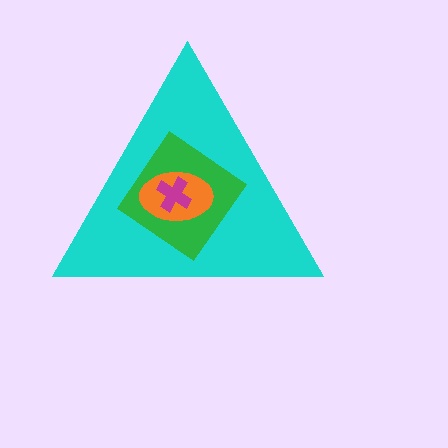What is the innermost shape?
The magenta cross.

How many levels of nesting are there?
4.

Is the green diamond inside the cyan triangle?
Yes.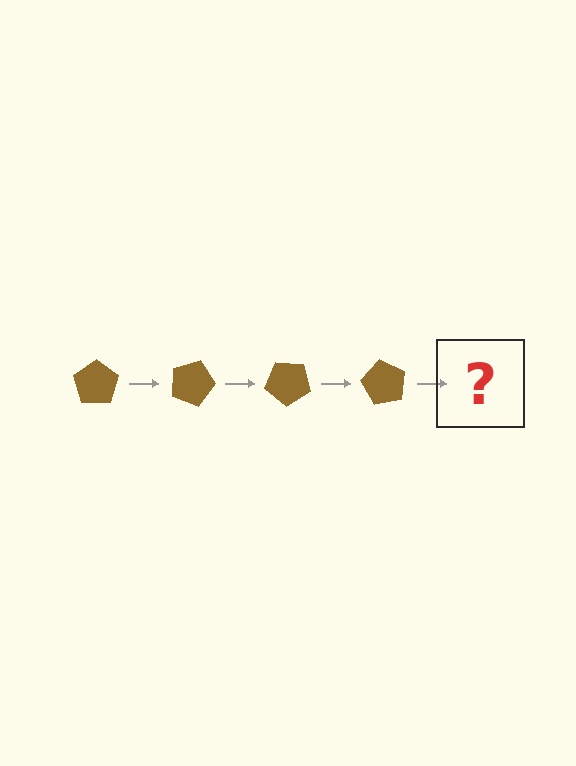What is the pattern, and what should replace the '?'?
The pattern is that the pentagon rotates 20 degrees each step. The '?' should be a brown pentagon rotated 80 degrees.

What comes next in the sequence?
The next element should be a brown pentagon rotated 80 degrees.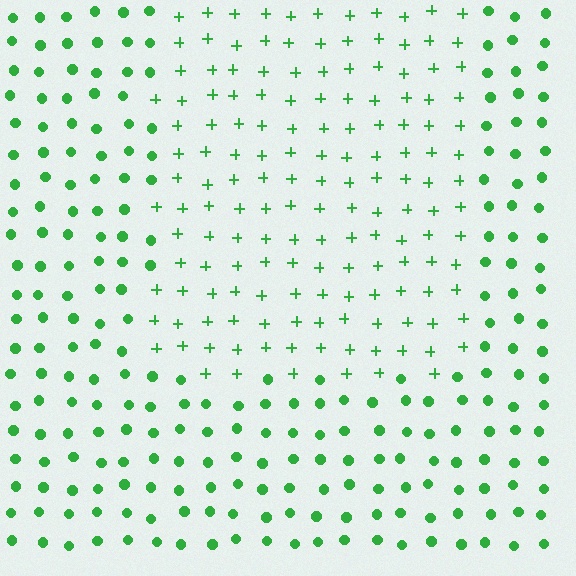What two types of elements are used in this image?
The image uses plus signs inside the rectangle region and circles outside it.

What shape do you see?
I see a rectangle.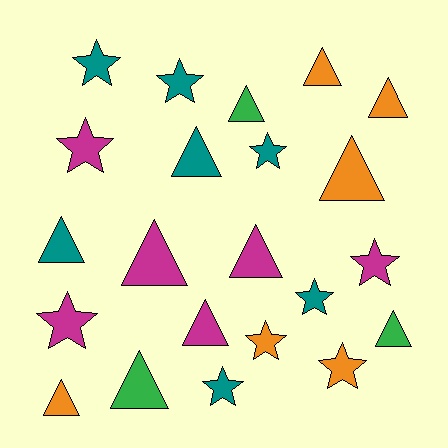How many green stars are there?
There are no green stars.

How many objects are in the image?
There are 22 objects.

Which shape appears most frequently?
Triangle, with 12 objects.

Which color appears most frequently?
Teal, with 7 objects.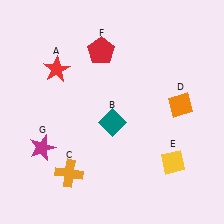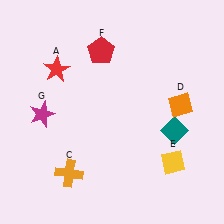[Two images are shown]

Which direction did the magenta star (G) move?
The magenta star (G) moved up.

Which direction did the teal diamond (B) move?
The teal diamond (B) moved right.